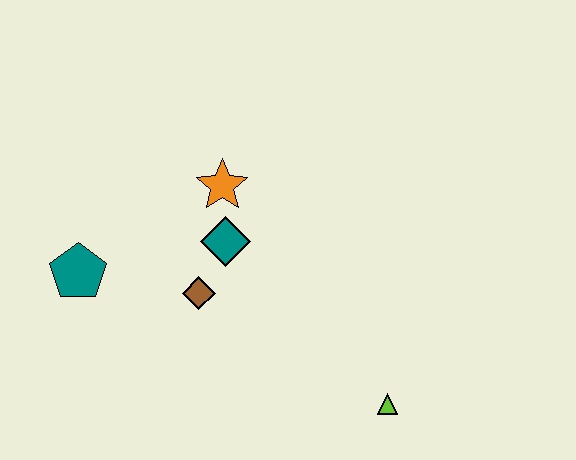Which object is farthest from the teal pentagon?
The lime triangle is farthest from the teal pentagon.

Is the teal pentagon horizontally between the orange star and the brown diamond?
No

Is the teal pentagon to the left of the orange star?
Yes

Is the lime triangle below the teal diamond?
Yes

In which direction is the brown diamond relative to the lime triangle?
The brown diamond is to the left of the lime triangle.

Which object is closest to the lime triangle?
The brown diamond is closest to the lime triangle.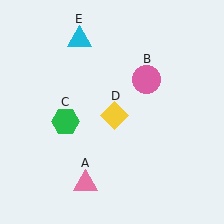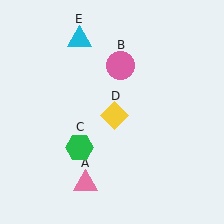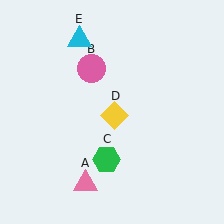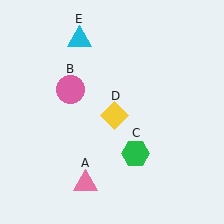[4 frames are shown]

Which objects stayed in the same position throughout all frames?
Pink triangle (object A) and yellow diamond (object D) and cyan triangle (object E) remained stationary.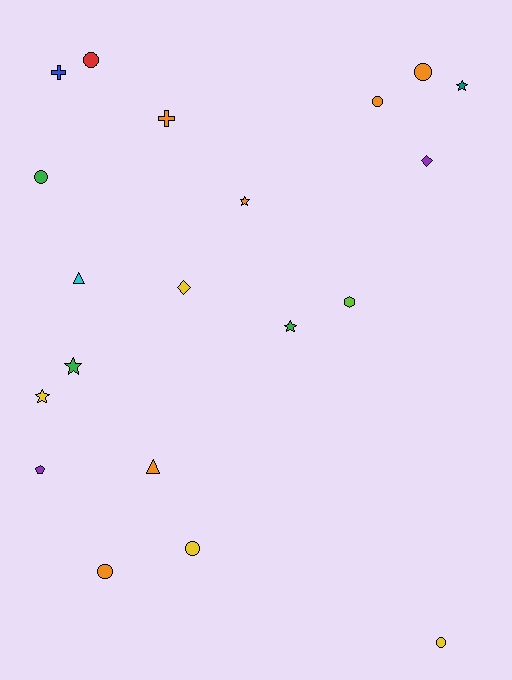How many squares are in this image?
There are no squares.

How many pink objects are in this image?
There are no pink objects.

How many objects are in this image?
There are 20 objects.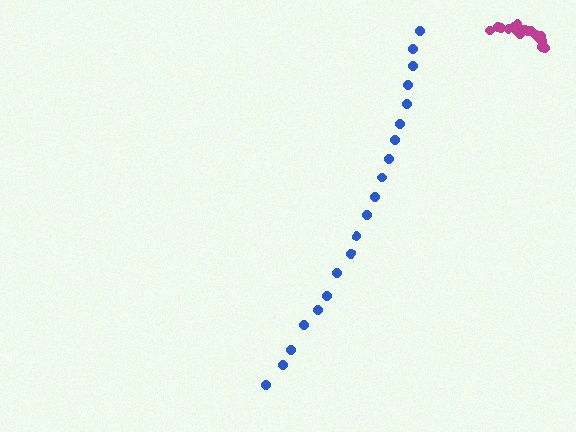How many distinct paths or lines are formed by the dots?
There are 2 distinct paths.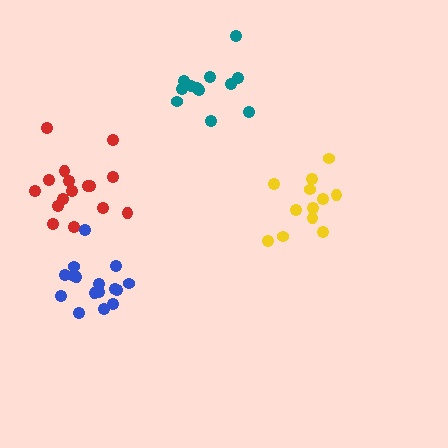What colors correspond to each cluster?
The clusters are colored: yellow, red, blue, teal.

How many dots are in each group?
Group 1: 12 dots, Group 2: 16 dots, Group 3: 16 dots, Group 4: 12 dots (56 total).